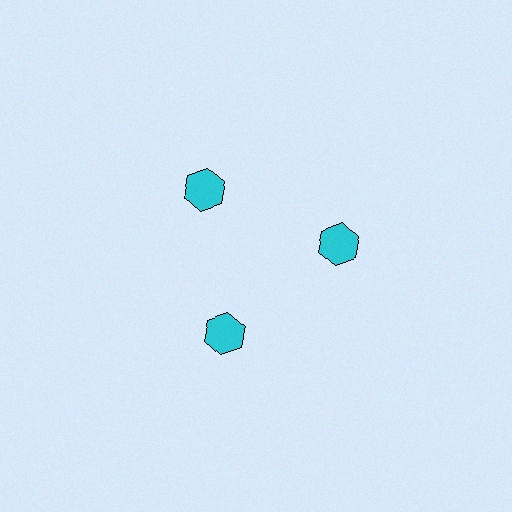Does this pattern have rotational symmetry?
Yes, this pattern has 3-fold rotational symmetry. It looks the same after rotating 120 degrees around the center.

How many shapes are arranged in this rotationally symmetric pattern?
There are 3 shapes, arranged in 3 groups of 1.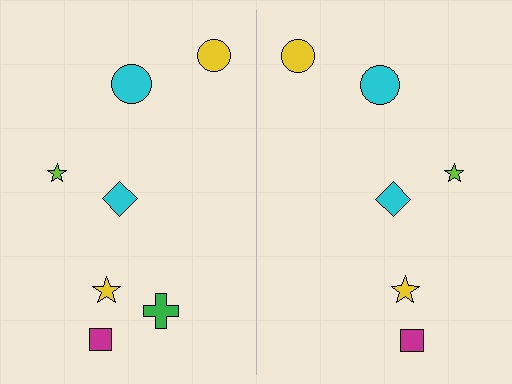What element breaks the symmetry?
A green cross is missing from the right side.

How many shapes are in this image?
There are 13 shapes in this image.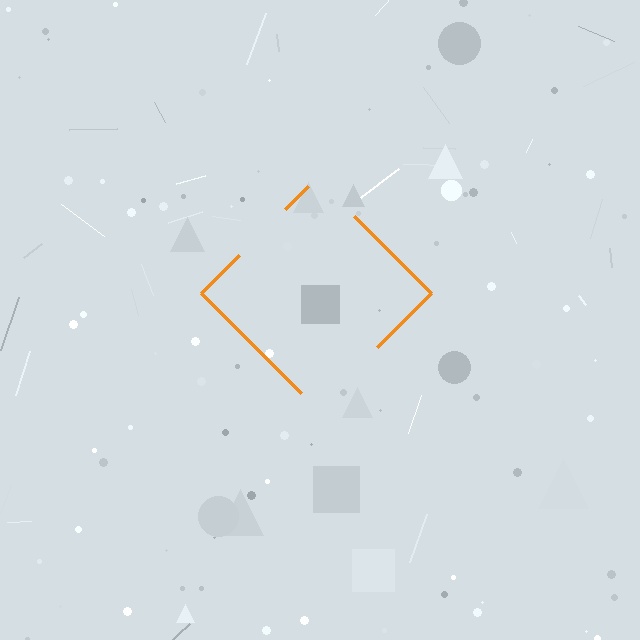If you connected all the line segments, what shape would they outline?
They would outline a diamond.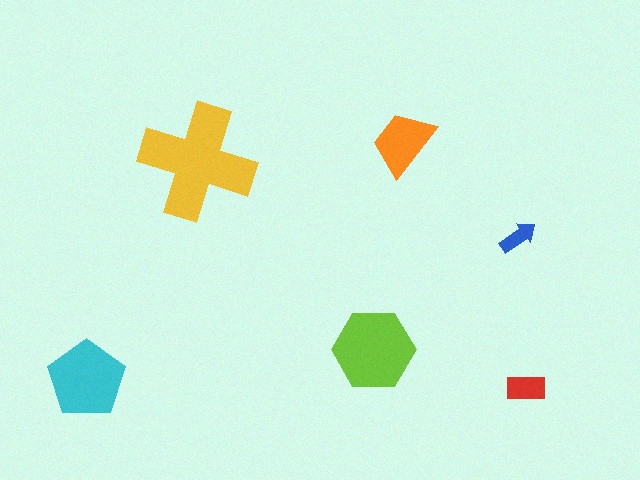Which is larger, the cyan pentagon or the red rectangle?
The cyan pentagon.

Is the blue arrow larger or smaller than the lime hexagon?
Smaller.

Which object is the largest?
The yellow cross.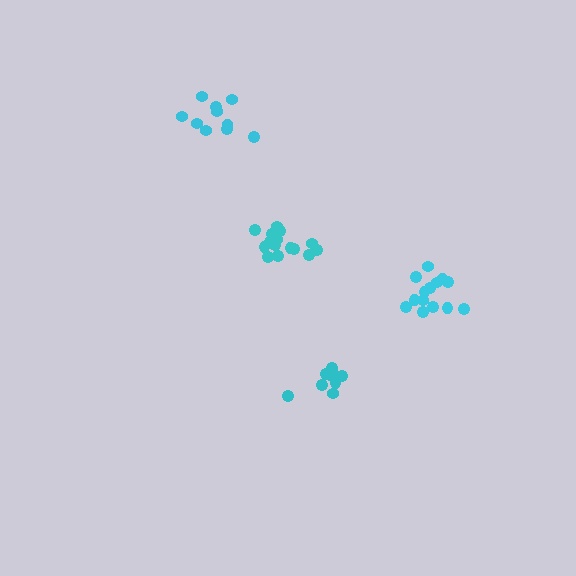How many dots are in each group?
Group 1: 9 dots, Group 2: 10 dots, Group 3: 14 dots, Group 4: 15 dots (48 total).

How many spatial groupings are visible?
There are 4 spatial groupings.